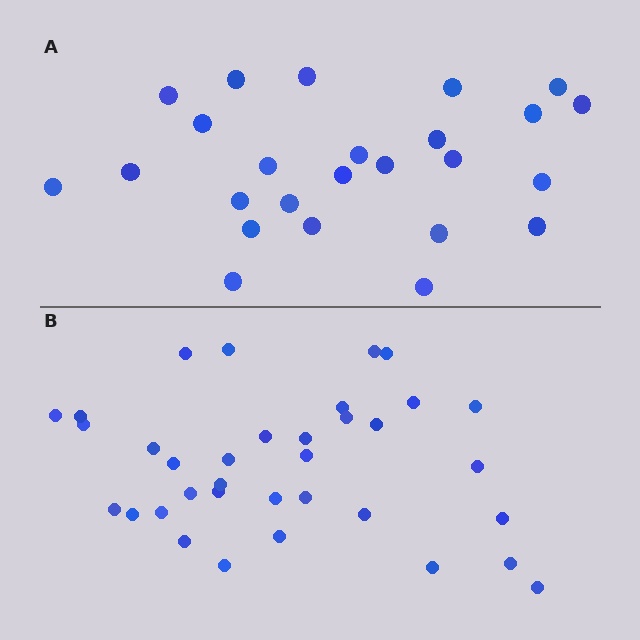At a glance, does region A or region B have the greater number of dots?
Region B (the bottom region) has more dots.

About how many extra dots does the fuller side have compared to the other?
Region B has roughly 10 or so more dots than region A.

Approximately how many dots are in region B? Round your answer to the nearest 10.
About 40 dots. (The exact count is 35, which rounds to 40.)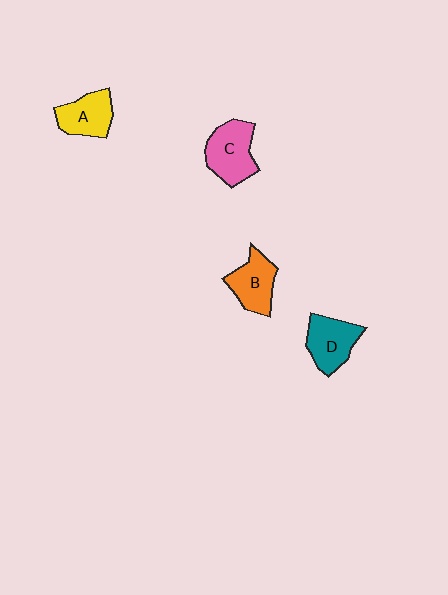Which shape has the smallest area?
Shape A (yellow).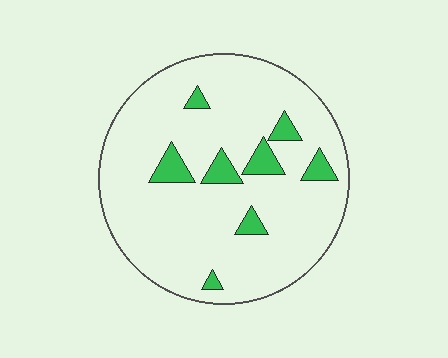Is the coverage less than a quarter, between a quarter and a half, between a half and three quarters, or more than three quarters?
Less than a quarter.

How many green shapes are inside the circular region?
8.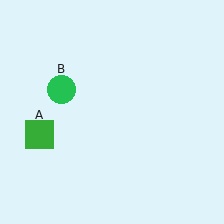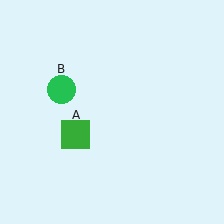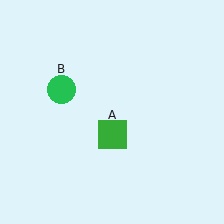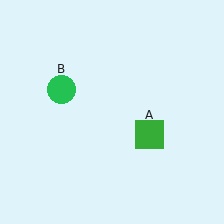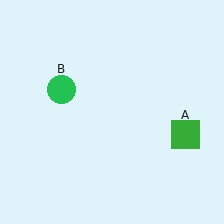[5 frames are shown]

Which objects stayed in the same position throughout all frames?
Green circle (object B) remained stationary.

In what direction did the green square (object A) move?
The green square (object A) moved right.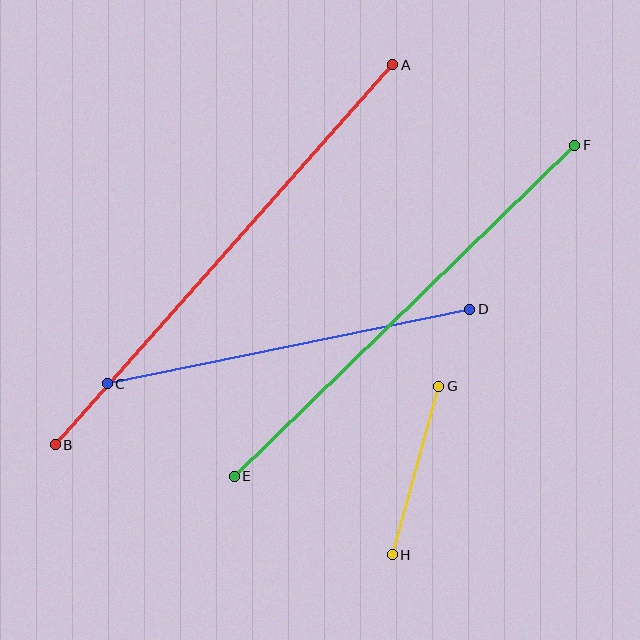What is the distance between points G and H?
The distance is approximately 175 pixels.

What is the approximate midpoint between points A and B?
The midpoint is at approximately (224, 255) pixels.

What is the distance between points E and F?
The distance is approximately 475 pixels.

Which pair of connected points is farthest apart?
Points A and B are farthest apart.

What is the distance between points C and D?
The distance is approximately 370 pixels.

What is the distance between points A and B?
The distance is approximately 508 pixels.